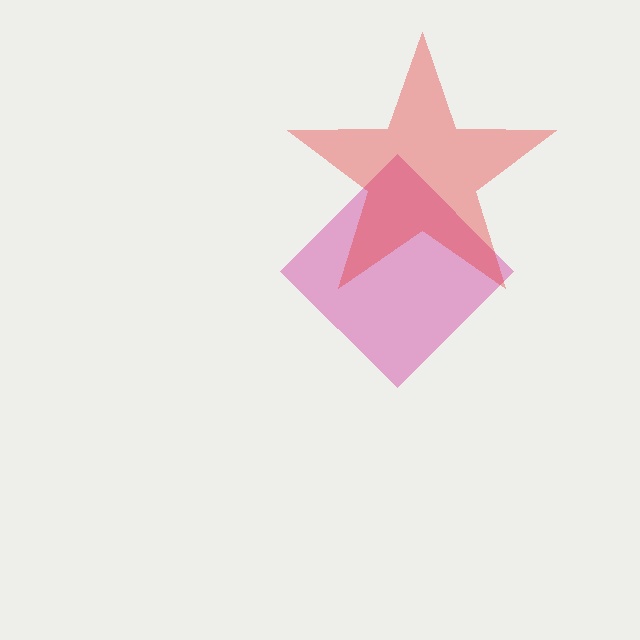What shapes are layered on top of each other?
The layered shapes are: a pink diamond, a red star.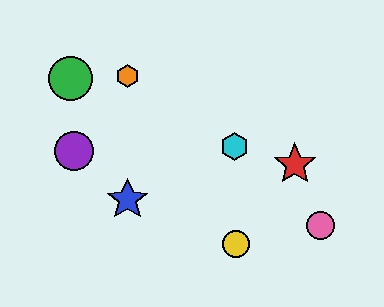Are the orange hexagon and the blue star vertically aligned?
Yes, both are at x≈127.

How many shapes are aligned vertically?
2 shapes (the blue star, the orange hexagon) are aligned vertically.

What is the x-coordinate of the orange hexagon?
The orange hexagon is at x≈127.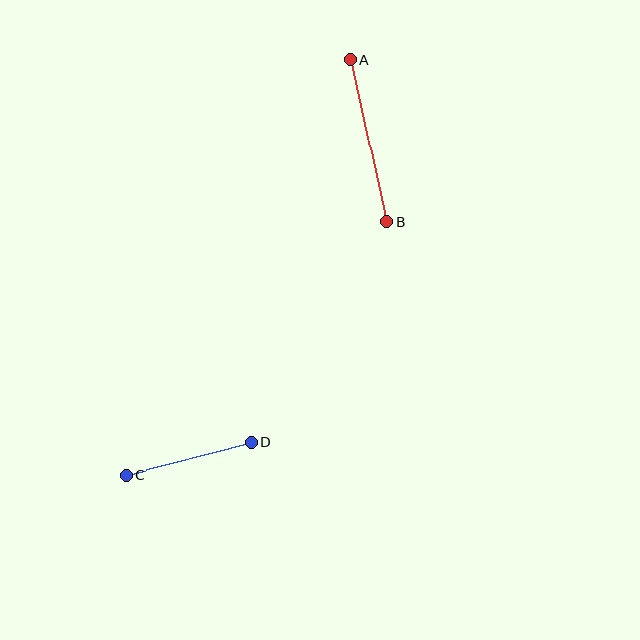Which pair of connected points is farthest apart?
Points A and B are farthest apart.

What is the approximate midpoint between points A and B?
The midpoint is at approximately (368, 141) pixels.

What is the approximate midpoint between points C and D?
The midpoint is at approximately (189, 458) pixels.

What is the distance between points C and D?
The distance is approximately 129 pixels.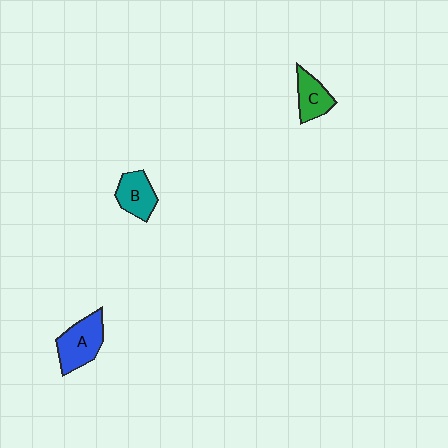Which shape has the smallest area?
Shape C (green).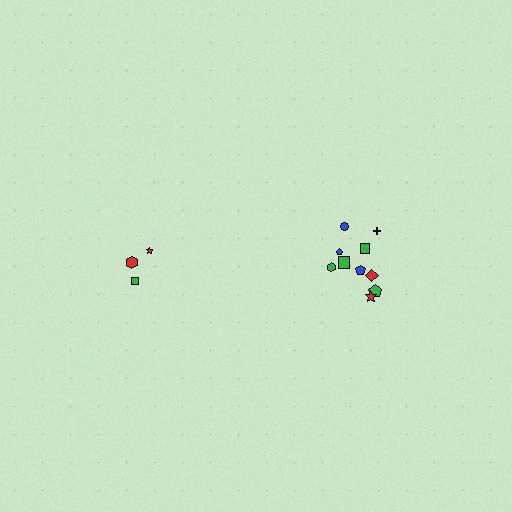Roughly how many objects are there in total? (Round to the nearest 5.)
Roughly 15 objects in total.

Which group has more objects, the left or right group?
The right group.